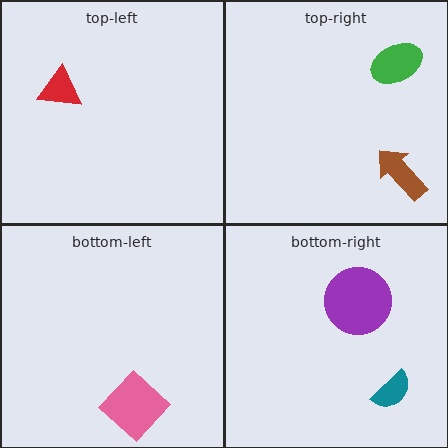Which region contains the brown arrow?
The top-right region.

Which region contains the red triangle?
The top-left region.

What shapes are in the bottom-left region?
The pink diamond.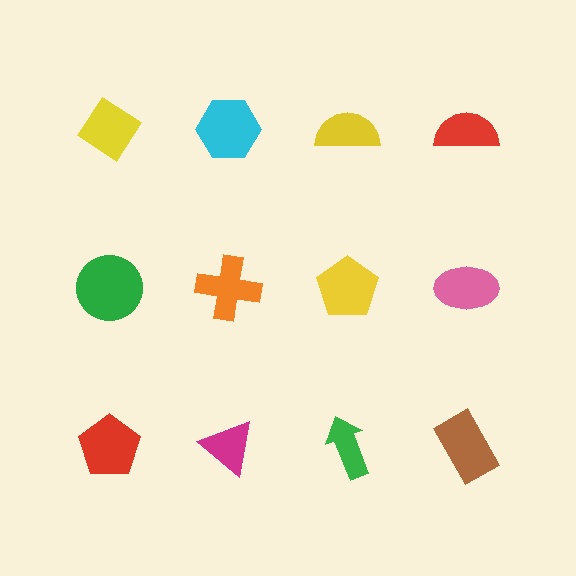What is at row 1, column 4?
A red semicircle.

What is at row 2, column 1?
A green circle.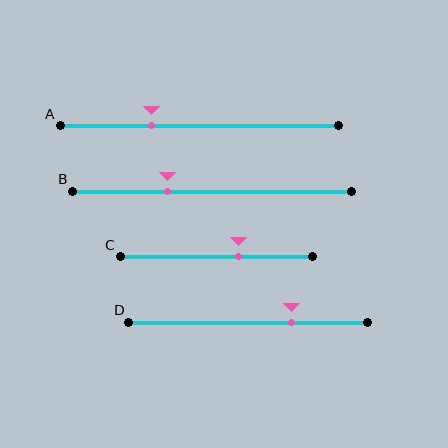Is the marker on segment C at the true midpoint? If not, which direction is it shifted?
No, the marker on segment C is shifted to the right by about 11% of the segment length.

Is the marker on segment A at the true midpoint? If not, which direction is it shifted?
No, the marker on segment A is shifted to the left by about 17% of the segment length.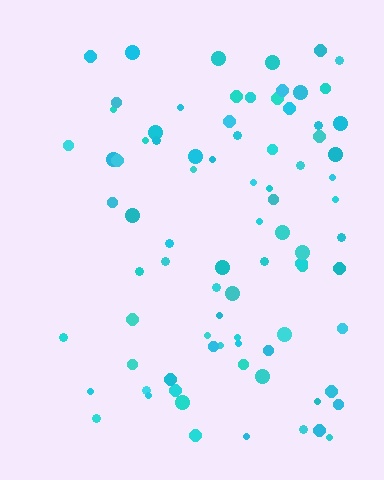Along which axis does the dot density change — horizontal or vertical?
Horizontal.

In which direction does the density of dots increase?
From left to right, with the right side densest.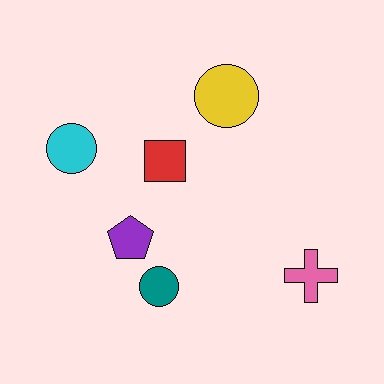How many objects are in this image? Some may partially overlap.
There are 6 objects.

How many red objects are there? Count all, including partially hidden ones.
There is 1 red object.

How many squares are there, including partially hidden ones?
There is 1 square.